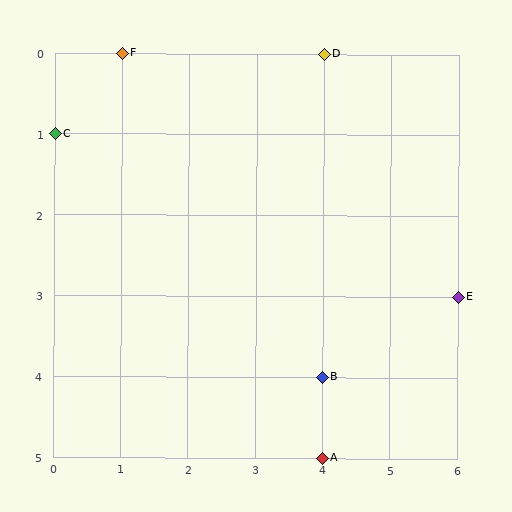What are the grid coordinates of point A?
Point A is at grid coordinates (4, 5).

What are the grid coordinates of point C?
Point C is at grid coordinates (0, 1).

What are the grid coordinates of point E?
Point E is at grid coordinates (6, 3).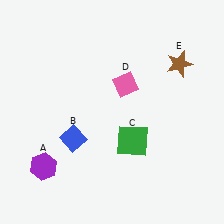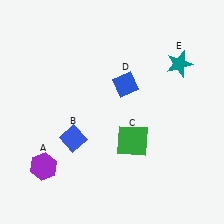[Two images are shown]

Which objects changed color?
D changed from pink to blue. E changed from brown to teal.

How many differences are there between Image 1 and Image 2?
There are 2 differences between the two images.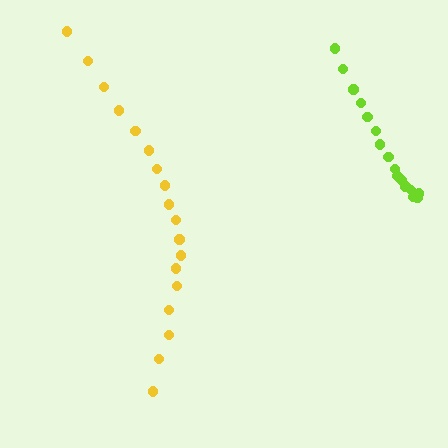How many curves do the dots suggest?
There are 2 distinct paths.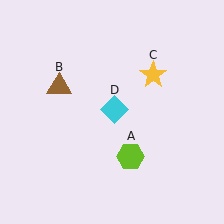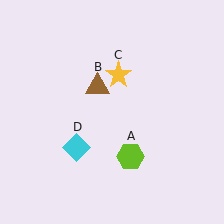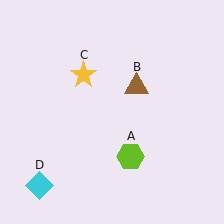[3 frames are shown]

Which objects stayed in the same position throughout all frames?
Lime hexagon (object A) remained stationary.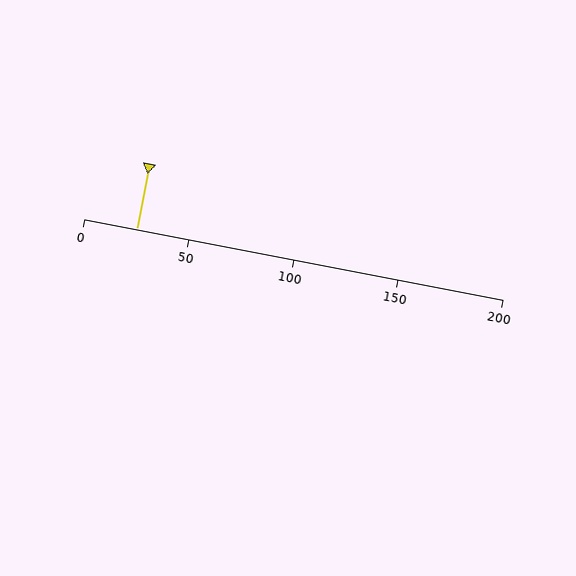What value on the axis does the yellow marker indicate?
The marker indicates approximately 25.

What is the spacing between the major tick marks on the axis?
The major ticks are spaced 50 apart.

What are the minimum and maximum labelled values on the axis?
The axis runs from 0 to 200.